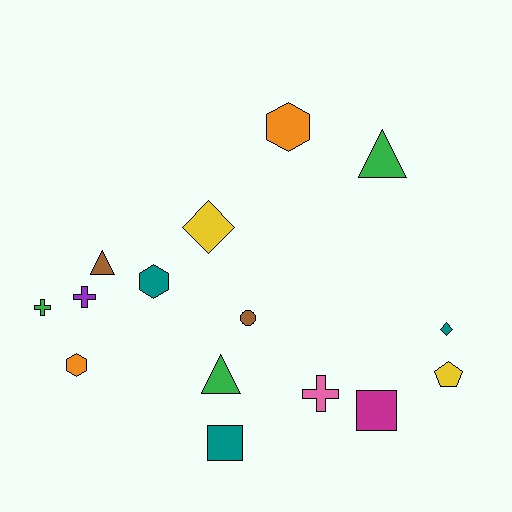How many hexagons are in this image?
There are 3 hexagons.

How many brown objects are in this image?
There are 2 brown objects.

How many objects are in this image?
There are 15 objects.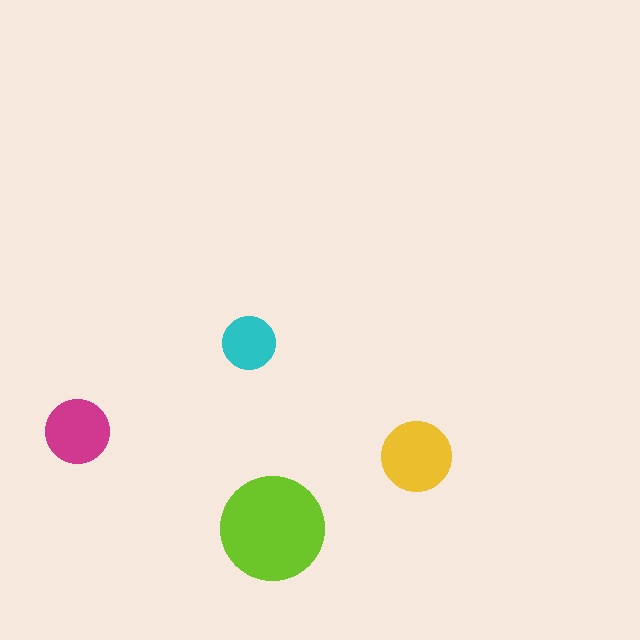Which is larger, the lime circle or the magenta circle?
The lime one.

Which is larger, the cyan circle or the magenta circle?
The magenta one.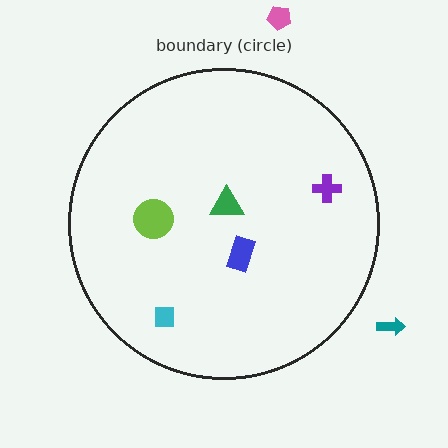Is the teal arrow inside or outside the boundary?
Outside.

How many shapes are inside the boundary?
5 inside, 2 outside.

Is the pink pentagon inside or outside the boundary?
Outside.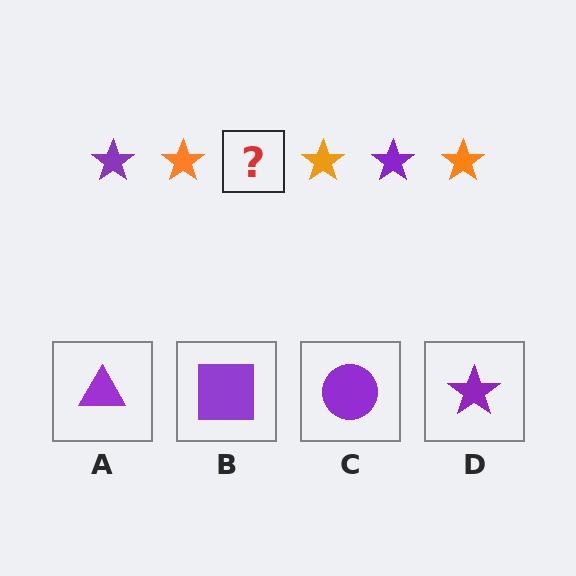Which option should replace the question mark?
Option D.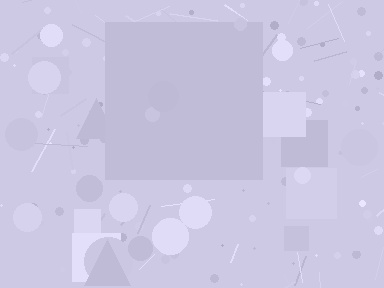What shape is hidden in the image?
A square is hidden in the image.